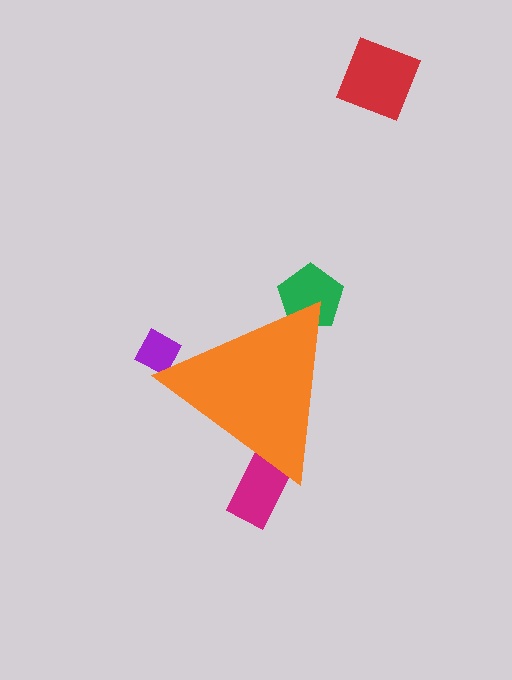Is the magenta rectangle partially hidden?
Yes, the magenta rectangle is partially hidden behind the orange triangle.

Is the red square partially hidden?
No, the red square is fully visible.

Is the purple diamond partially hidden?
Yes, the purple diamond is partially hidden behind the orange triangle.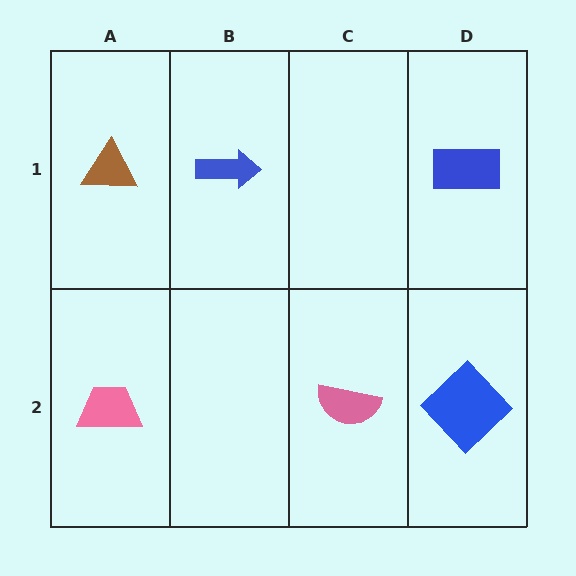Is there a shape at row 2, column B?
No, that cell is empty.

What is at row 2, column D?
A blue diamond.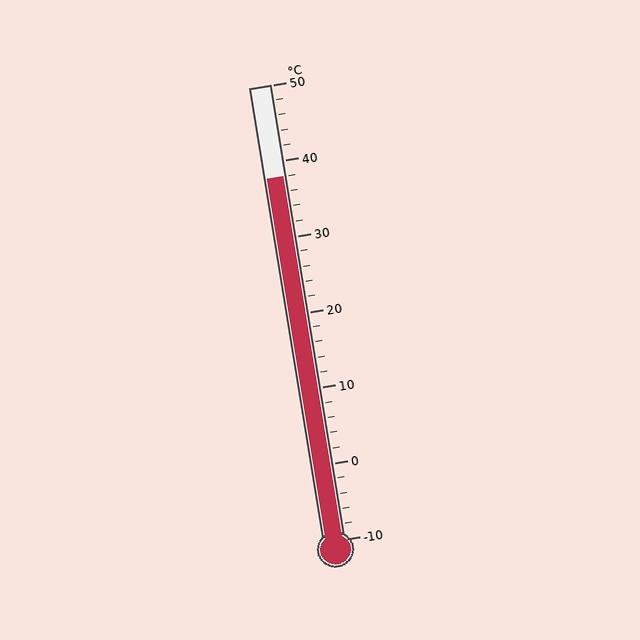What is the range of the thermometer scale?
The thermometer scale ranges from -10°C to 50°C.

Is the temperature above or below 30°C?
The temperature is above 30°C.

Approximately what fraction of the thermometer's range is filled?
The thermometer is filled to approximately 80% of its range.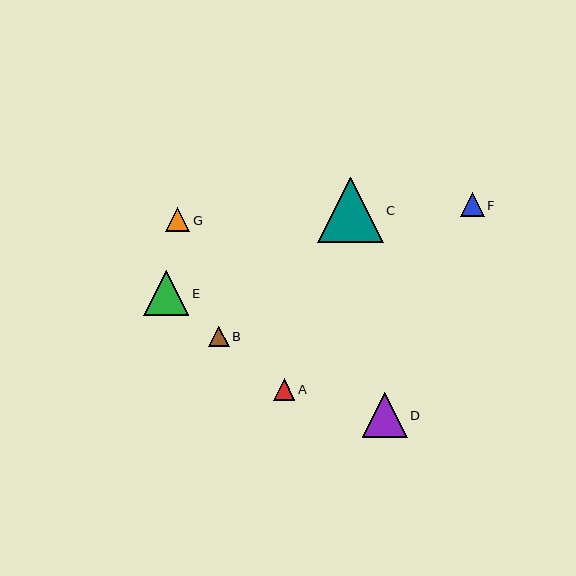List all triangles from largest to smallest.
From largest to smallest: C, D, E, F, G, A, B.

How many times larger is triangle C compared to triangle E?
Triangle C is approximately 1.4 times the size of triangle E.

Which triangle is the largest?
Triangle C is the largest with a size of approximately 65 pixels.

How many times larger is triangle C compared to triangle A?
Triangle C is approximately 3.0 times the size of triangle A.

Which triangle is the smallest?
Triangle B is the smallest with a size of approximately 21 pixels.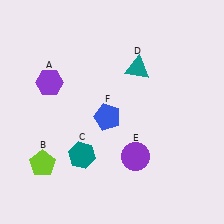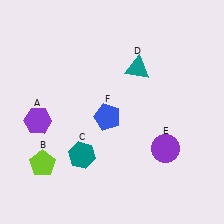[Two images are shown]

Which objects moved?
The objects that moved are: the purple hexagon (A), the purple circle (E).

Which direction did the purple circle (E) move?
The purple circle (E) moved right.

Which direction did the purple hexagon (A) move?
The purple hexagon (A) moved down.